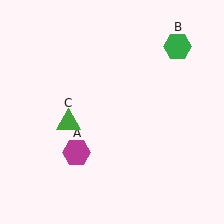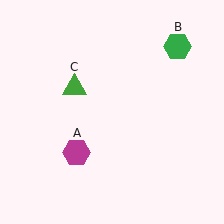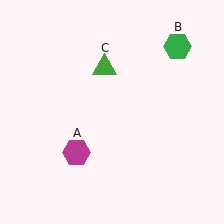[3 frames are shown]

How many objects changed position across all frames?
1 object changed position: green triangle (object C).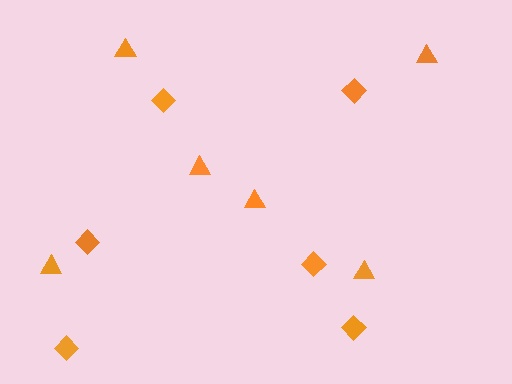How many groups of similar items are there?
There are 2 groups: one group of diamonds (6) and one group of triangles (6).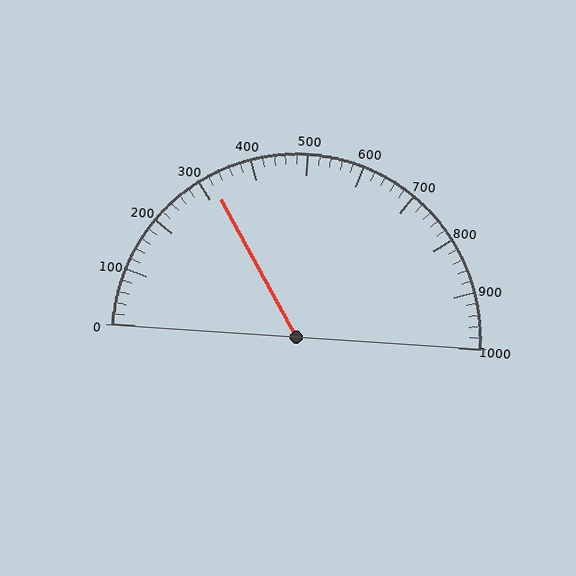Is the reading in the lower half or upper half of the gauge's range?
The reading is in the lower half of the range (0 to 1000).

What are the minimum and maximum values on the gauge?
The gauge ranges from 0 to 1000.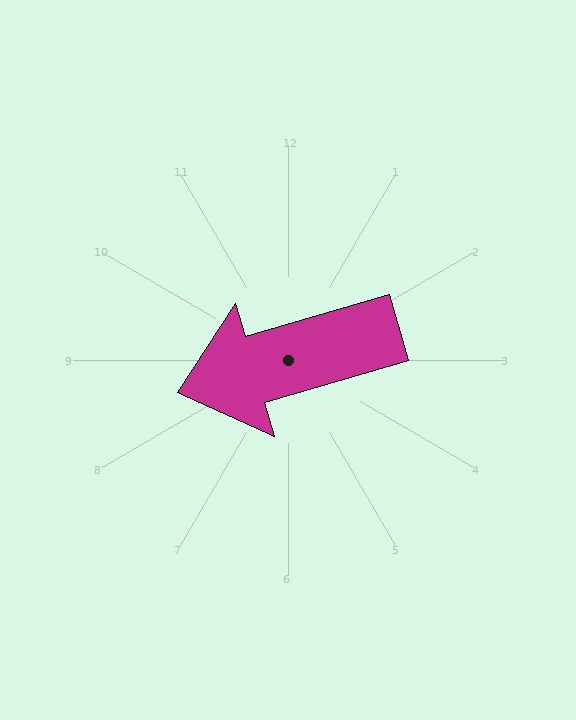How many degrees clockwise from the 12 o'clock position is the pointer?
Approximately 254 degrees.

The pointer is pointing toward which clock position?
Roughly 8 o'clock.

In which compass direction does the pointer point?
West.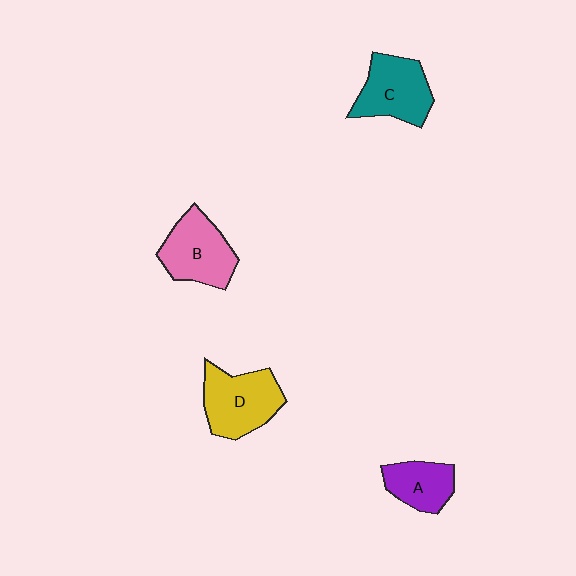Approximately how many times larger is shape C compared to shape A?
Approximately 1.4 times.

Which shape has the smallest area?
Shape A (purple).